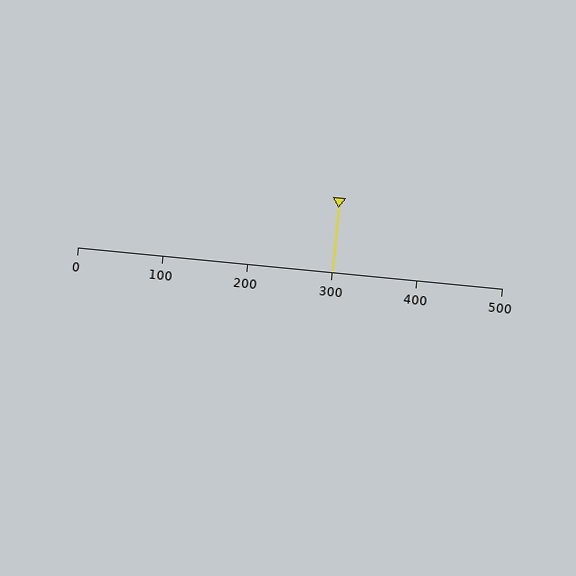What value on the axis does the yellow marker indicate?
The marker indicates approximately 300.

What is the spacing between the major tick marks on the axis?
The major ticks are spaced 100 apart.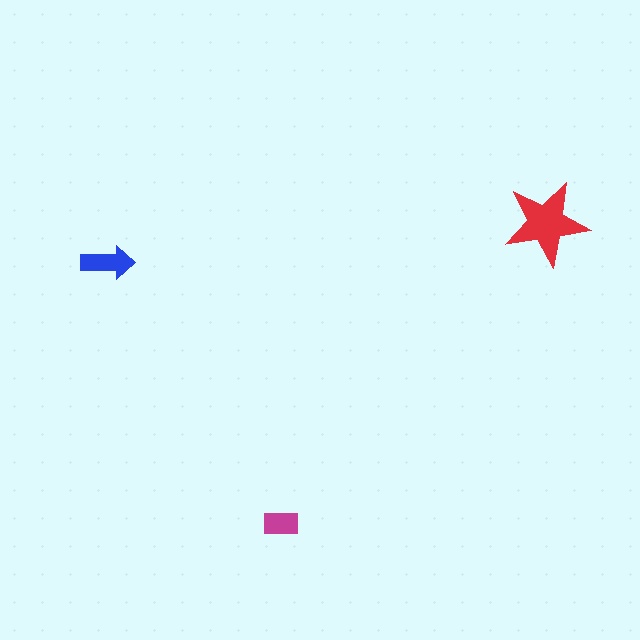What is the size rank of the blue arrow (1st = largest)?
2nd.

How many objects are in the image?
There are 3 objects in the image.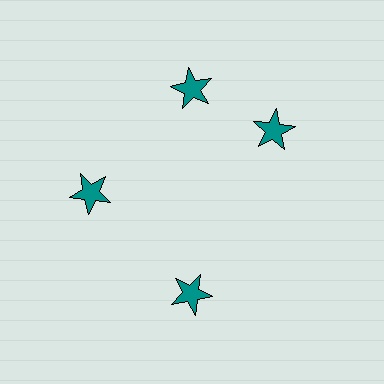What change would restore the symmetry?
The symmetry would be restored by rotating it back into even spacing with its neighbors so that all 4 stars sit at equal angles and equal distance from the center.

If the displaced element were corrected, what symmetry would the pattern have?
It would have 4-fold rotational symmetry — the pattern would map onto itself every 90 degrees.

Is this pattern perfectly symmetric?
No. The 4 teal stars are arranged in a ring, but one element near the 3 o'clock position is rotated out of alignment along the ring, breaking the 4-fold rotational symmetry.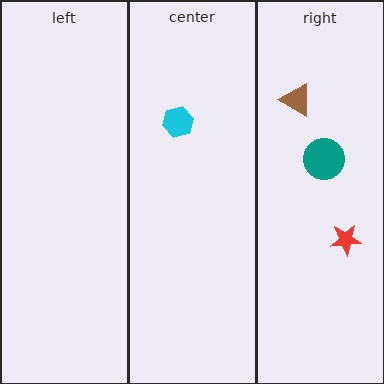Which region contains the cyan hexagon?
The center region.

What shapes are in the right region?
The teal circle, the red star, the brown triangle.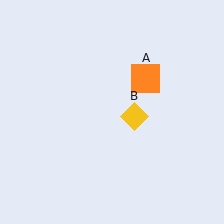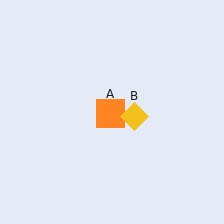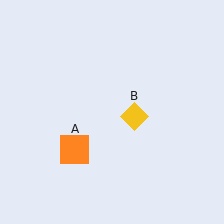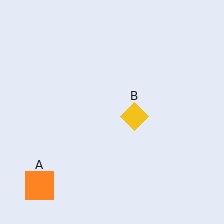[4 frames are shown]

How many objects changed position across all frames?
1 object changed position: orange square (object A).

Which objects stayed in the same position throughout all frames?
Yellow diamond (object B) remained stationary.